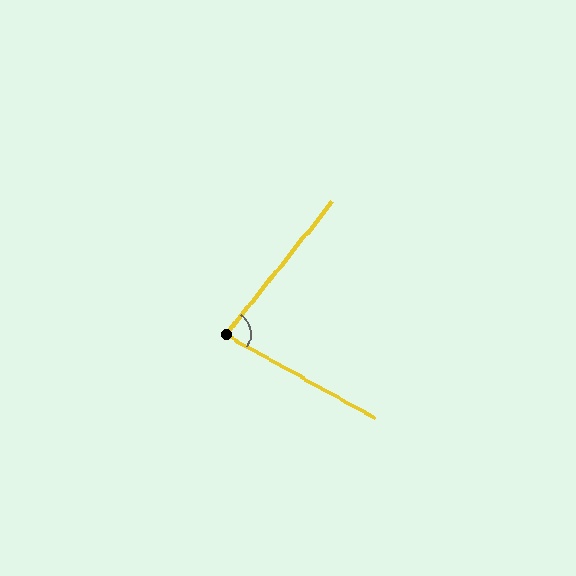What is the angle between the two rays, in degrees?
Approximately 80 degrees.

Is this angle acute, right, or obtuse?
It is acute.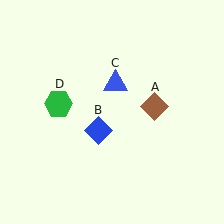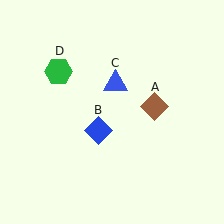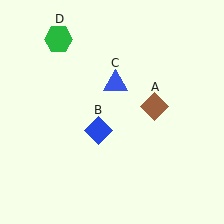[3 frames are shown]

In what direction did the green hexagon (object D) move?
The green hexagon (object D) moved up.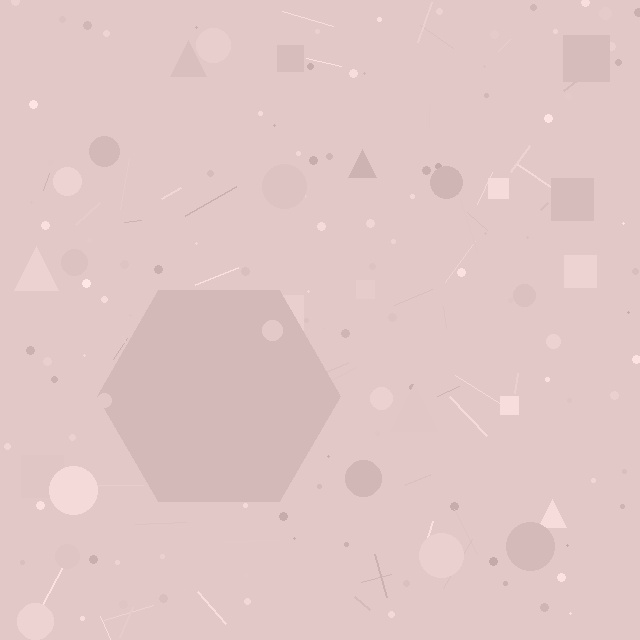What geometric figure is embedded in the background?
A hexagon is embedded in the background.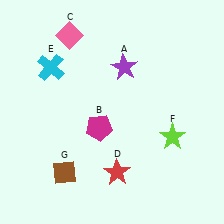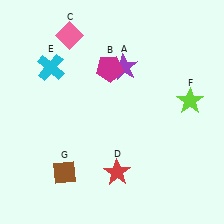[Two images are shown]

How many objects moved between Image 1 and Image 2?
2 objects moved between the two images.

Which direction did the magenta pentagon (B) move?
The magenta pentagon (B) moved up.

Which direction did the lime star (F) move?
The lime star (F) moved up.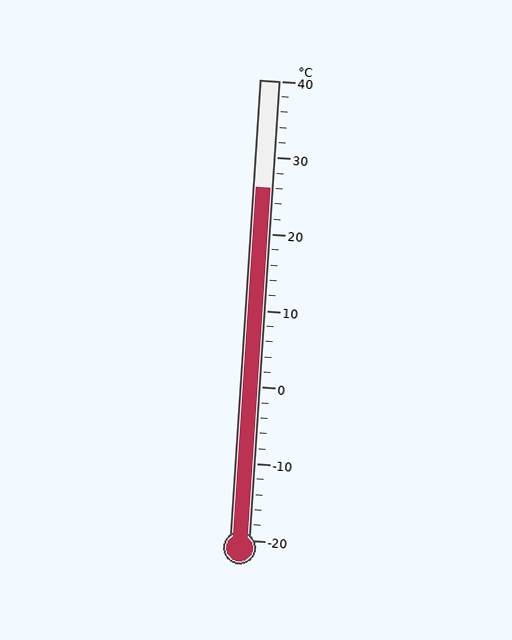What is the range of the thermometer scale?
The thermometer scale ranges from -20°C to 40°C.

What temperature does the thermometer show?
The thermometer shows approximately 26°C.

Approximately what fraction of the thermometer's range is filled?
The thermometer is filled to approximately 75% of its range.